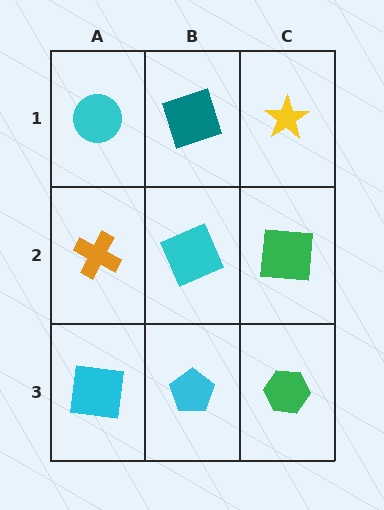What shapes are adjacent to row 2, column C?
A yellow star (row 1, column C), a green hexagon (row 3, column C), a cyan square (row 2, column B).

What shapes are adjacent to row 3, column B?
A cyan square (row 2, column B), a cyan square (row 3, column A), a green hexagon (row 3, column C).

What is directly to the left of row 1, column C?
A teal square.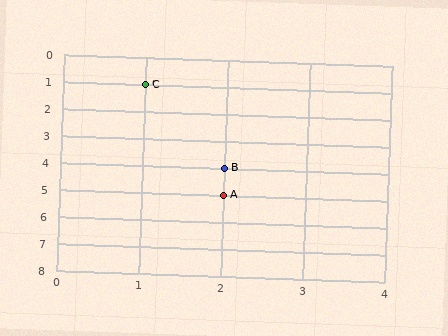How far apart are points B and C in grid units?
Points B and C are 1 column and 3 rows apart (about 3.2 grid units diagonally).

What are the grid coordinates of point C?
Point C is at grid coordinates (1, 1).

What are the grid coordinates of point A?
Point A is at grid coordinates (2, 5).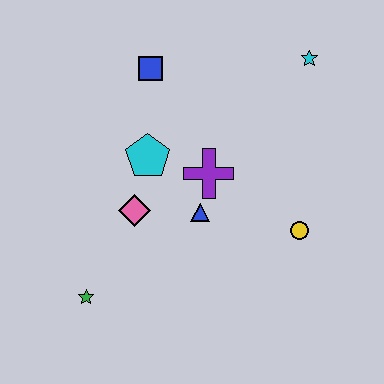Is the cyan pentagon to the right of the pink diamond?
Yes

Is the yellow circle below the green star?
No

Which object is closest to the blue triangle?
The purple cross is closest to the blue triangle.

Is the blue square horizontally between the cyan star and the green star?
Yes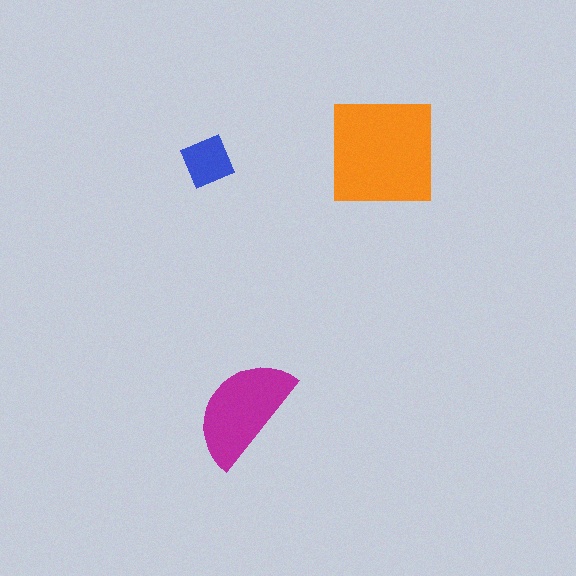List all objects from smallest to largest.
The blue diamond, the magenta semicircle, the orange square.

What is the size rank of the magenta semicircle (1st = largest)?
2nd.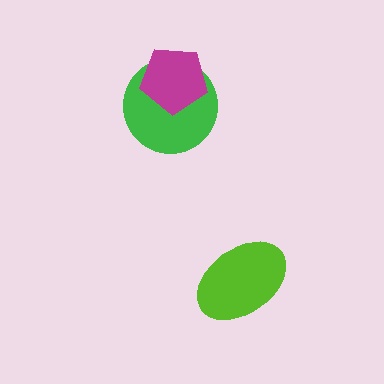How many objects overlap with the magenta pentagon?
1 object overlaps with the magenta pentagon.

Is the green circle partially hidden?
Yes, it is partially covered by another shape.